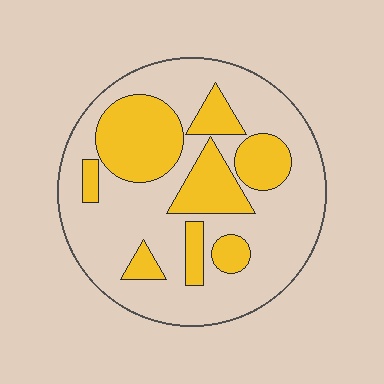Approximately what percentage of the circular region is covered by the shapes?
Approximately 30%.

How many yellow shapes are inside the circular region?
8.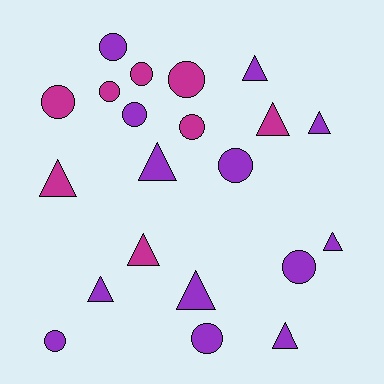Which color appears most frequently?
Purple, with 13 objects.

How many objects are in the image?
There are 21 objects.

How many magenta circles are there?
There are 5 magenta circles.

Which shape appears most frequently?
Circle, with 11 objects.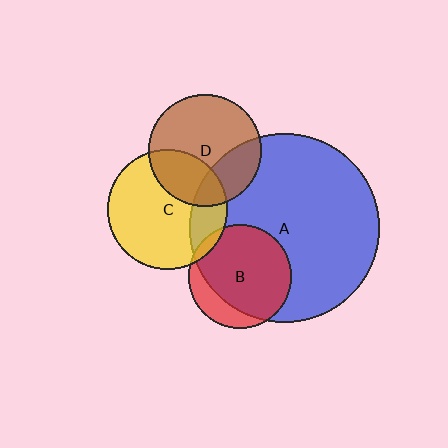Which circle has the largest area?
Circle A (blue).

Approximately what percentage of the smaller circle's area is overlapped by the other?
Approximately 80%.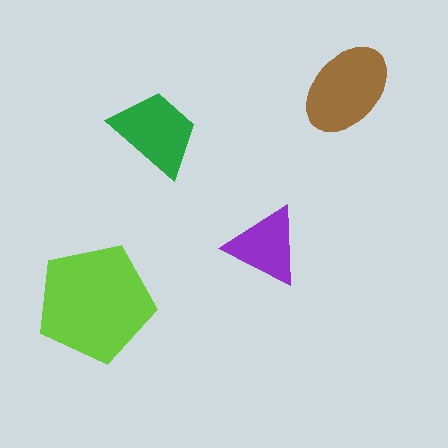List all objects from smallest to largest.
The purple triangle, the green trapezoid, the brown ellipse, the lime pentagon.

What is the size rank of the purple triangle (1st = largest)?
4th.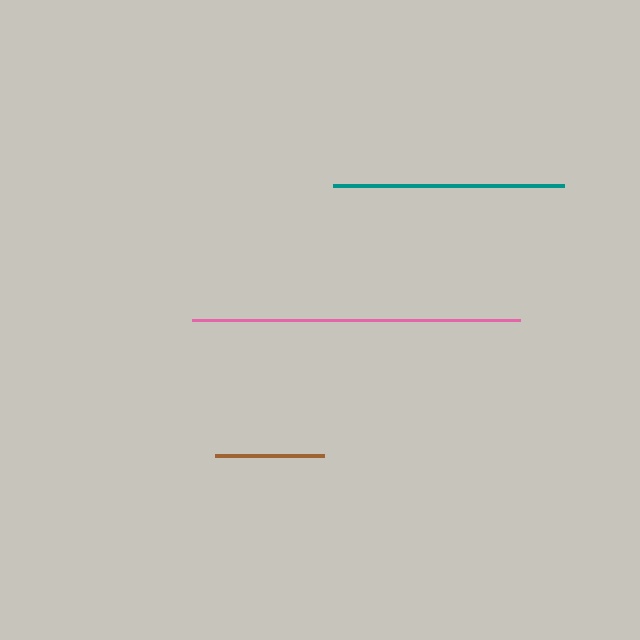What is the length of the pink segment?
The pink segment is approximately 328 pixels long.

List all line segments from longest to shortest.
From longest to shortest: pink, teal, brown.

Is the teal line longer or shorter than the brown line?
The teal line is longer than the brown line.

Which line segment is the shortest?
The brown line is the shortest at approximately 109 pixels.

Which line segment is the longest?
The pink line is the longest at approximately 328 pixels.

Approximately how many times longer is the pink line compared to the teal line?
The pink line is approximately 1.4 times the length of the teal line.